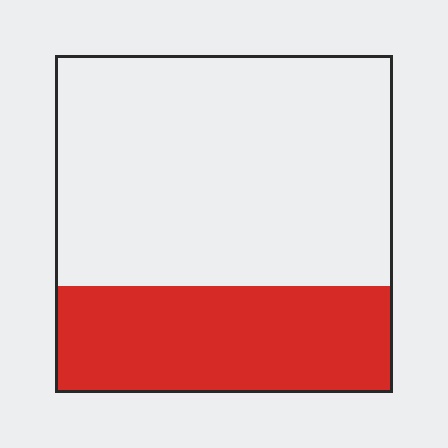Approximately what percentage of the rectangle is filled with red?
Approximately 30%.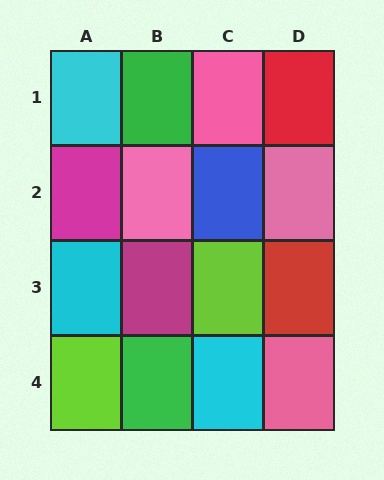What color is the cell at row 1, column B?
Green.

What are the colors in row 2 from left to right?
Magenta, pink, blue, pink.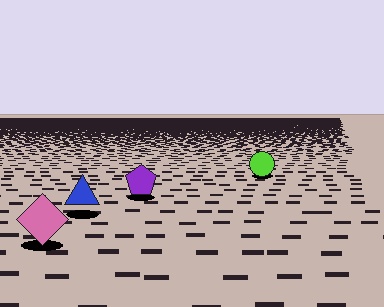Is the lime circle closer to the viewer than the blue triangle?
No. The blue triangle is closer — you can tell from the texture gradient: the ground texture is coarser near it.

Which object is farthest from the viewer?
The lime circle is farthest from the viewer. It appears smaller and the ground texture around it is denser.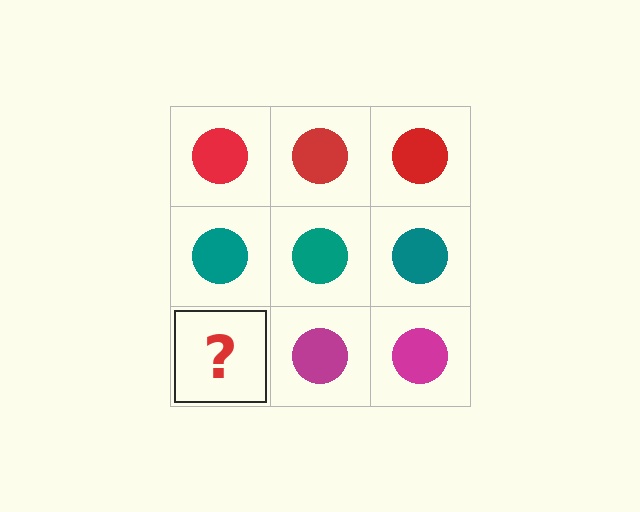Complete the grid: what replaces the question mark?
The question mark should be replaced with a magenta circle.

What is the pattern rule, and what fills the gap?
The rule is that each row has a consistent color. The gap should be filled with a magenta circle.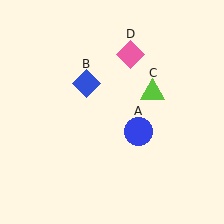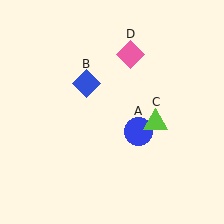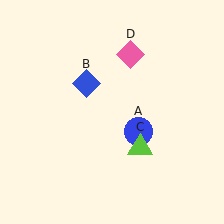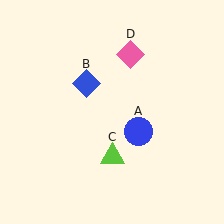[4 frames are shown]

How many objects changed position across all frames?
1 object changed position: lime triangle (object C).